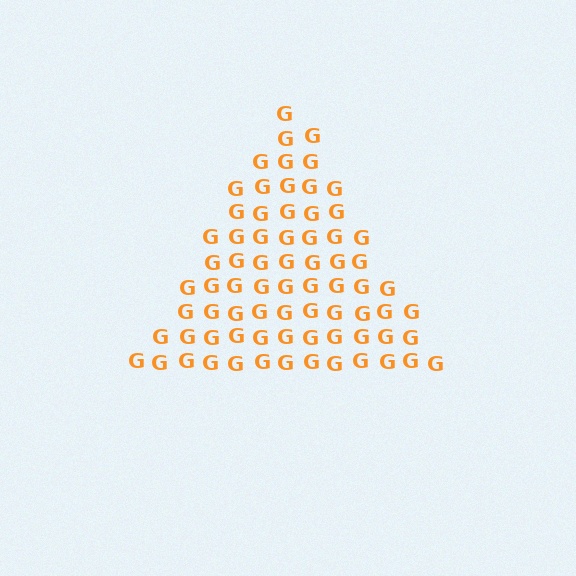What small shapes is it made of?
It is made of small letter G's.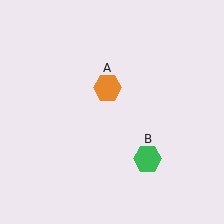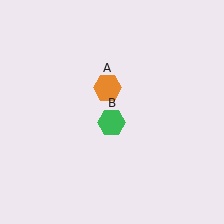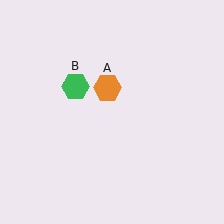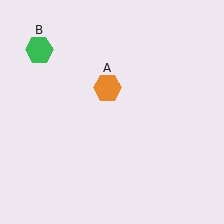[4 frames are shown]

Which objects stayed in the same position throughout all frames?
Orange hexagon (object A) remained stationary.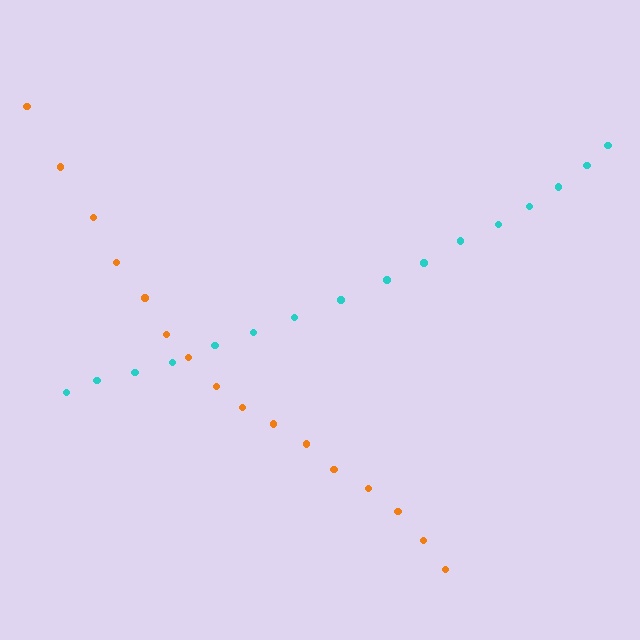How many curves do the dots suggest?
There are 2 distinct paths.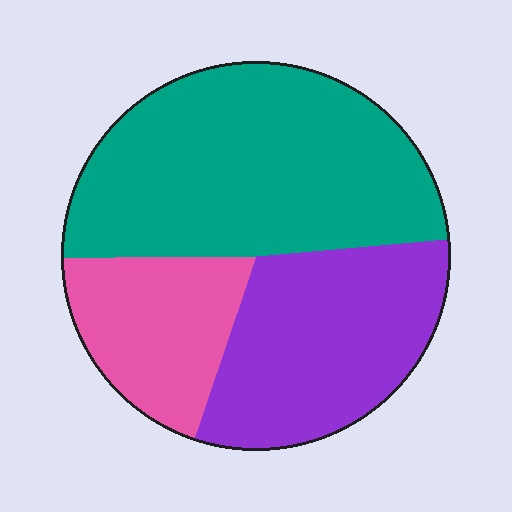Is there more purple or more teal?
Teal.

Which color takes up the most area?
Teal, at roughly 50%.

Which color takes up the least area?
Pink, at roughly 20%.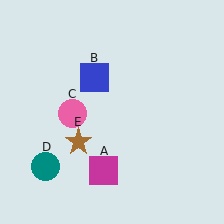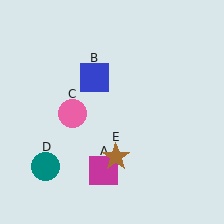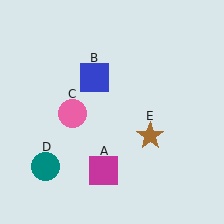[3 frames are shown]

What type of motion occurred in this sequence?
The brown star (object E) rotated counterclockwise around the center of the scene.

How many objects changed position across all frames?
1 object changed position: brown star (object E).